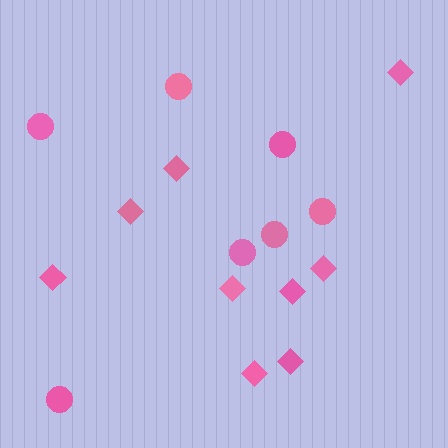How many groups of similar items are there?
There are 2 groups: one group of diamonds (9) and one group of circles (7).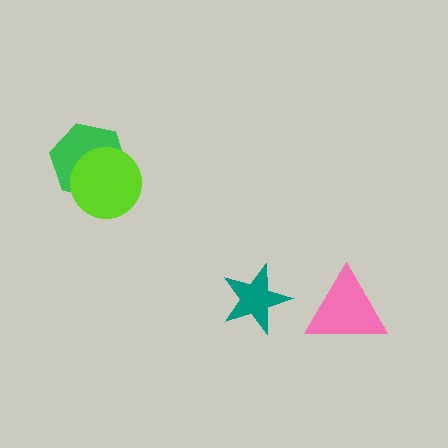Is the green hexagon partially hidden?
Yes, it is partially covered by another shape.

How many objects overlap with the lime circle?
1 object overlaps with the lime circle.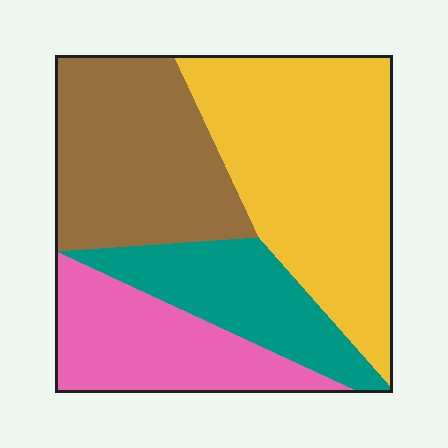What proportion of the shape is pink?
Pink covers around 20% of the shape.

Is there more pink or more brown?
Brown.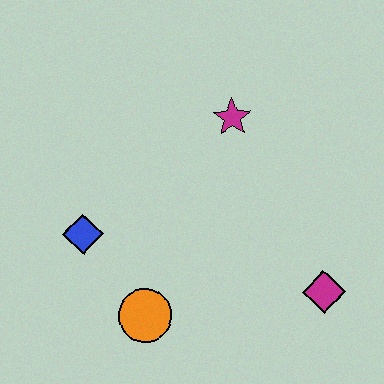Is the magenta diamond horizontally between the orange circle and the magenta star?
No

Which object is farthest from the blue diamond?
The magenta diamond is farthest from the blue diamond.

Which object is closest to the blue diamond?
The orange circle is closest to the blue diamond.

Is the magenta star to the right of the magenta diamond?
No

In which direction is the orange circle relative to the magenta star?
The orange circle is below the magenta star.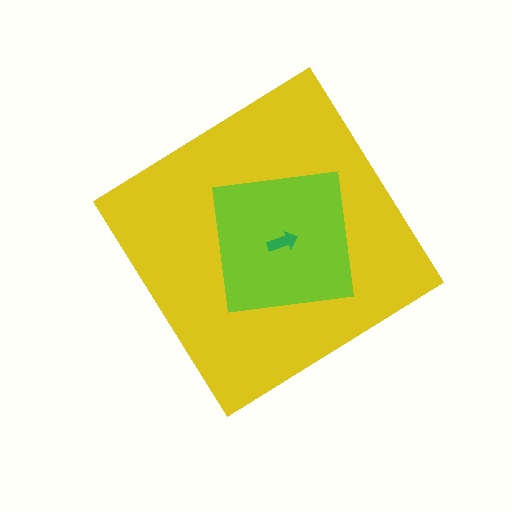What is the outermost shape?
The yellow diamond.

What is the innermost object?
The green arrow.